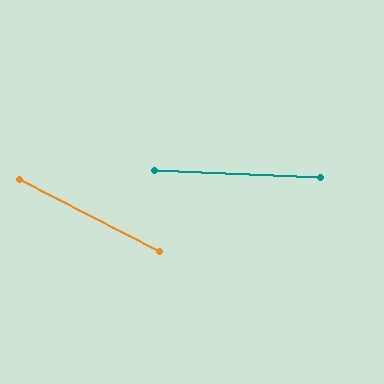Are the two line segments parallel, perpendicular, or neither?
Neither parallel nor perpendicular — they differ by about 25°.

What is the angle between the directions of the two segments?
Approximately 25 degrees.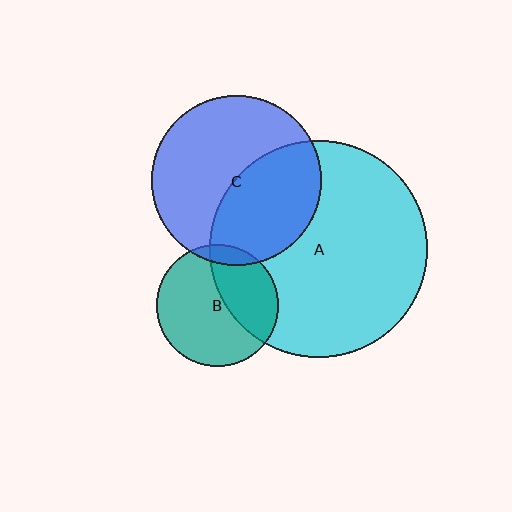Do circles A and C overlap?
Yes.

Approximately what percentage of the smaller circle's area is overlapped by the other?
Approximately 45%.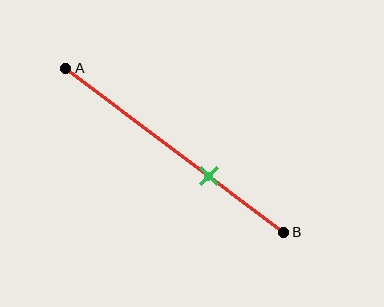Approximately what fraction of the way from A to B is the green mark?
The green mark is approximately 65% of the way from A to B.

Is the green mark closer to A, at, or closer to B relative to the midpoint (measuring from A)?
The green mark is closer to point B than the midpoint of segment AB.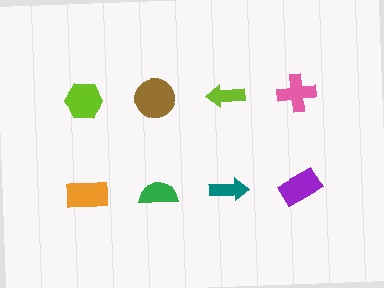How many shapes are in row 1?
4 shapes.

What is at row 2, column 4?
A purple rectangle.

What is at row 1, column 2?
A brown circle.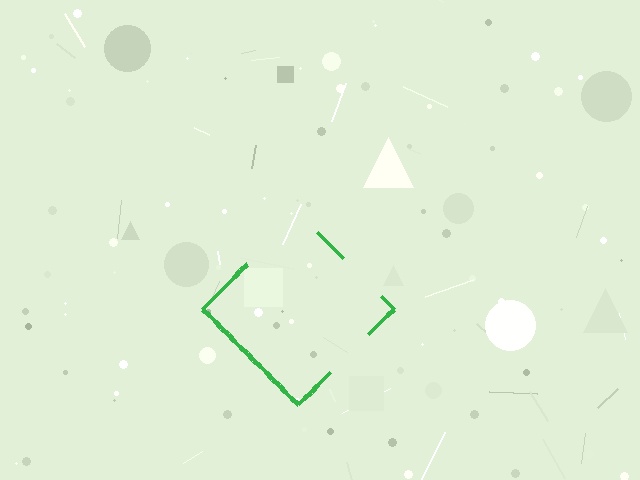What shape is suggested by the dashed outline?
The dashed outline suggests a diamond.